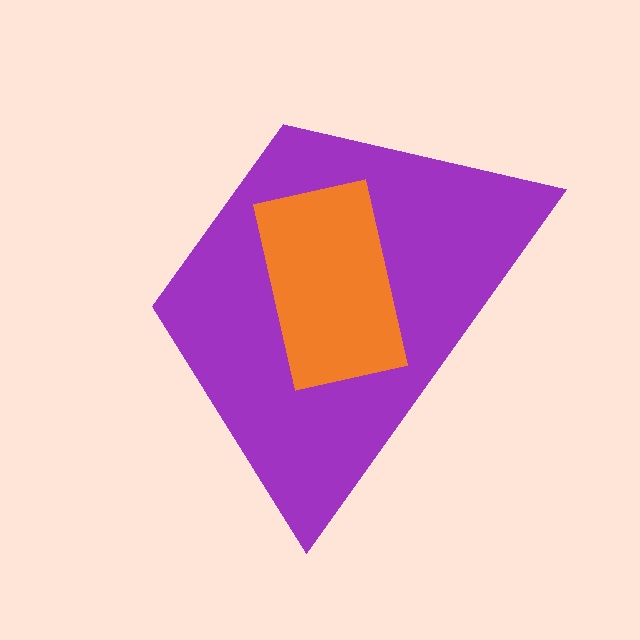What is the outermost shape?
The purple trapezoid.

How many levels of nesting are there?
2.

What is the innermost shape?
The orange rectangle.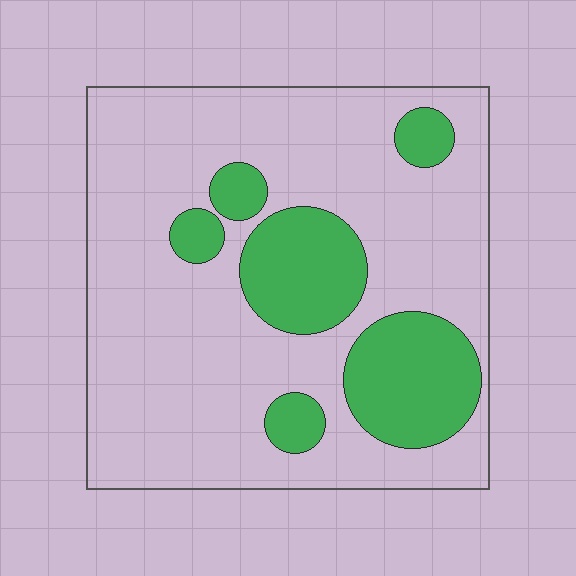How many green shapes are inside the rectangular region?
6.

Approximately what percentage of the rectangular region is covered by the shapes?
Approximately 25%.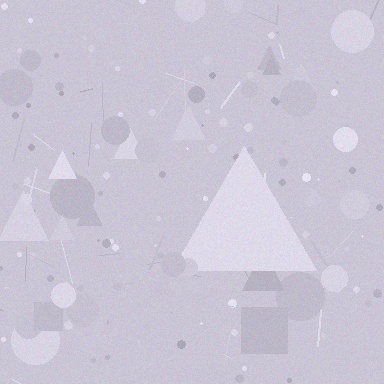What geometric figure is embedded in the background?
A triangle is embedded in the background.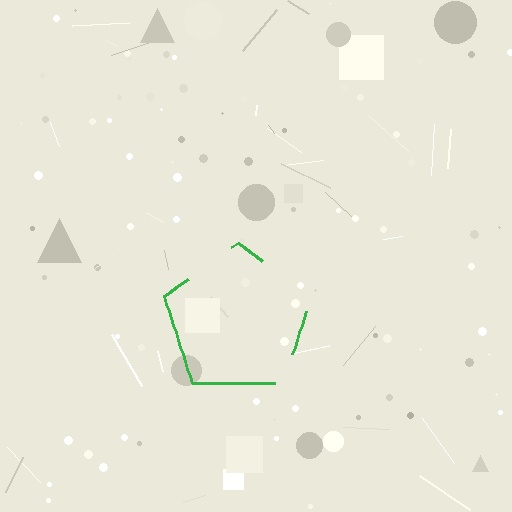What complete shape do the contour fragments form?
The contour fragments form a pentagon.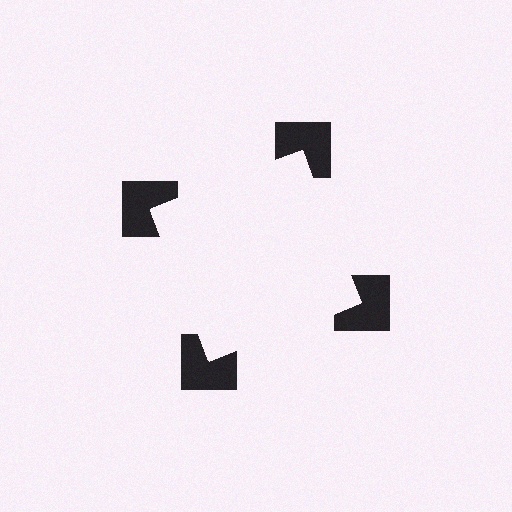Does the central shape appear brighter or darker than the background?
It typically appears slightly brighter than the background, even though no actual brightness change is drawn.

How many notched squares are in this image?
There are 4 — one at each vertex of the illusory square.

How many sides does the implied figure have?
4 sides.